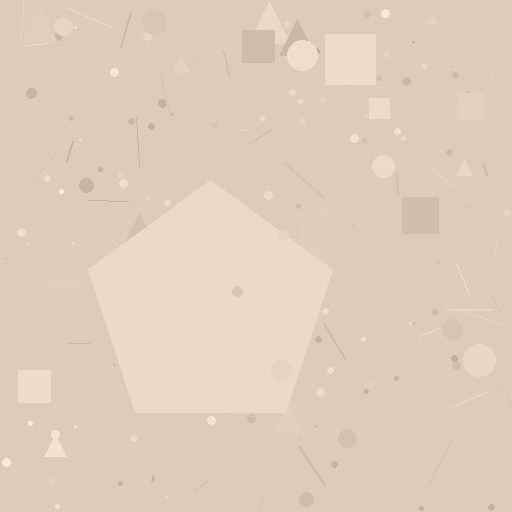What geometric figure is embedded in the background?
A pentagon is embedded in the background.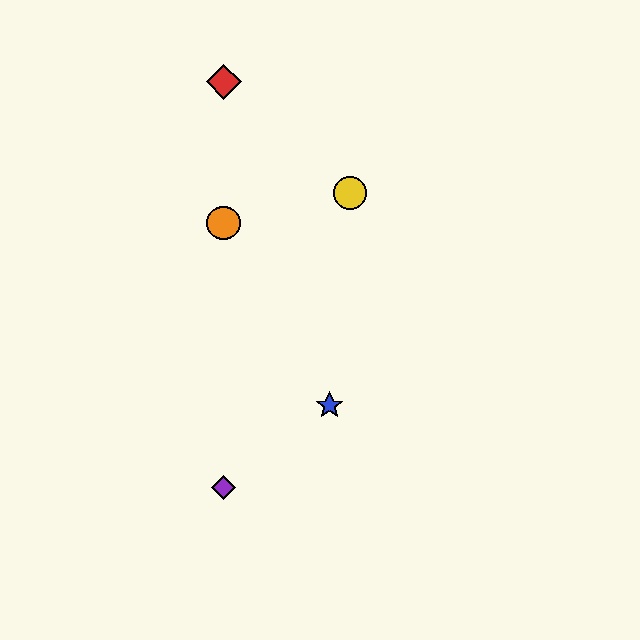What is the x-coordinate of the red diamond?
The red diamond is at x≈224.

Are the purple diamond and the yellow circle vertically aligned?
No, the purple diamond is at x≈224 and the yellow circle is at x≈350.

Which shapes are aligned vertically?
The red diamond, the green diamond, the purple diamond, the orange circle are aligned vertically.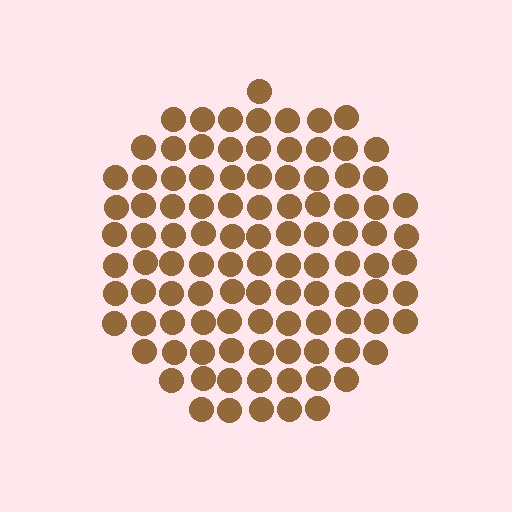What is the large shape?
The large shape is a circle.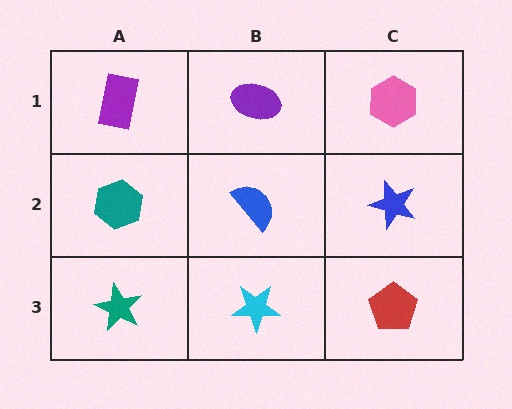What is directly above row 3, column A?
A teal hexagon.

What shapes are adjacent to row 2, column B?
A purple ellipse (row 1, column B), a cyan star (row 3, column B), a teal hexagon (row 2, column A), a blue star (row 2, column C).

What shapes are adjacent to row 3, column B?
A blue semicircle (row 2, column B), a teal star (row 3, column A), a red pentagon (row 3, column C).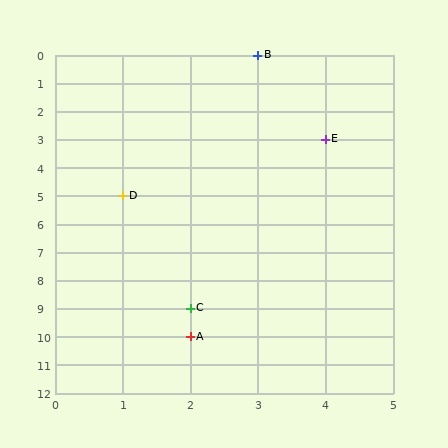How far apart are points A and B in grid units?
Points A and B are 1 column and 10 rows apart (about 10.0 grid units diagonally).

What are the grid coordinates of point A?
Point A is at grid coordinates (2, 10).